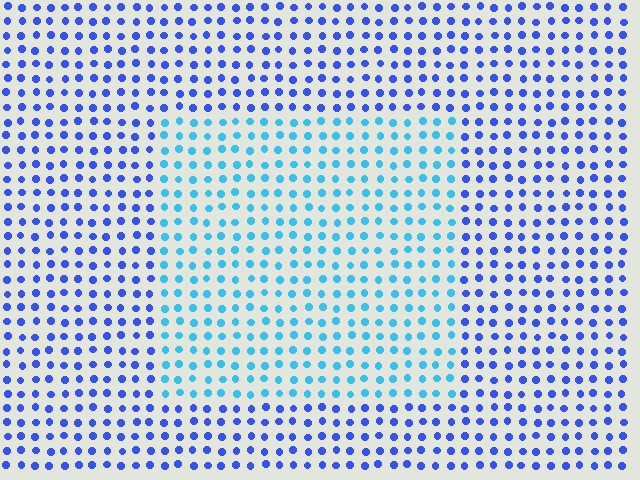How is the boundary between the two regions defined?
The boundary is defined purely by a slight shift in hue (about 37 degrees). Spacing, size, and orientation are identical on both sides.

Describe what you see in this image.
The image is filled with small blue elements in a uniform arrangement. A rectangle-shaped region is visible where the elements are tinted to a slightly different hue, forming a subtle color boundary.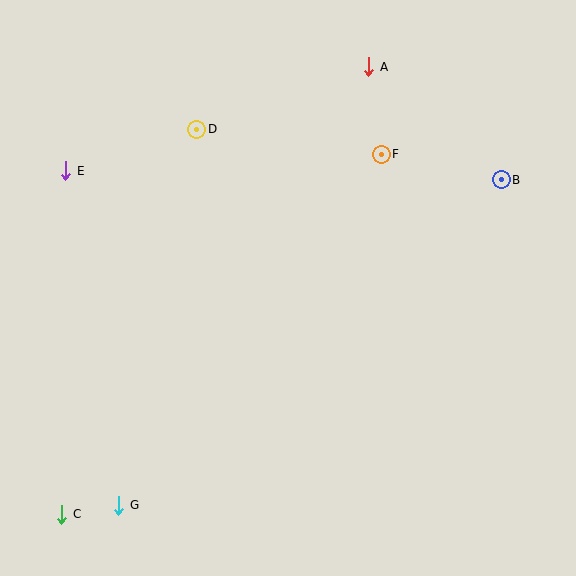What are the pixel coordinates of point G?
Point G is at (119, 505).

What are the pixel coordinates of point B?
Point B is at (501, 180).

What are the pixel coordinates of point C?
Point C is at (62, 514).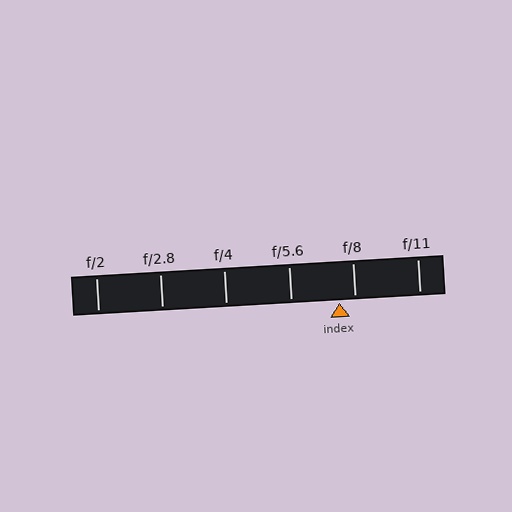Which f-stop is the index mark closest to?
The index mark is closest to f/8.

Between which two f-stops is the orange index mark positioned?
The index mark is between f/5.6 and f/8.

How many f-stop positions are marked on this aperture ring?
There are 6 f-stop positions marked.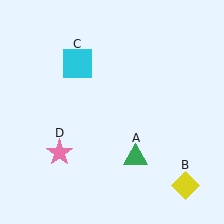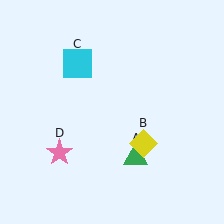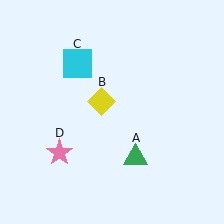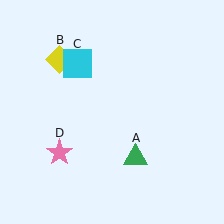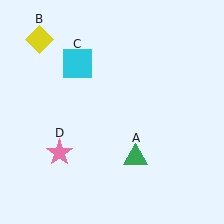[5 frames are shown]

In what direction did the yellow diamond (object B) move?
The yellow diamond (object B) moved up and to the left.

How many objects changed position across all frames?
1 object changed position: yellow diamond (object B).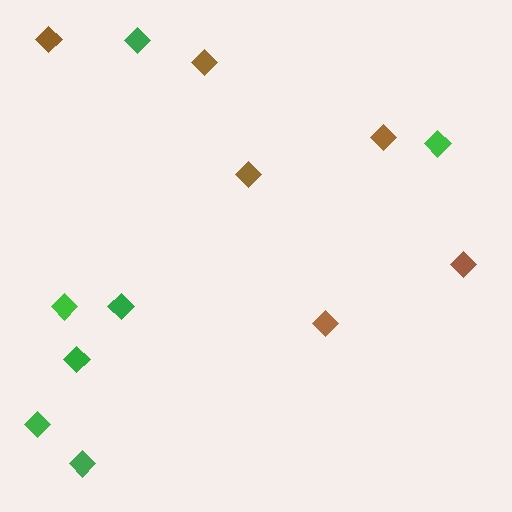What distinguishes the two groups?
There are 2 groups: one group of green diamonds (7) and one group of brown diamonds (6).